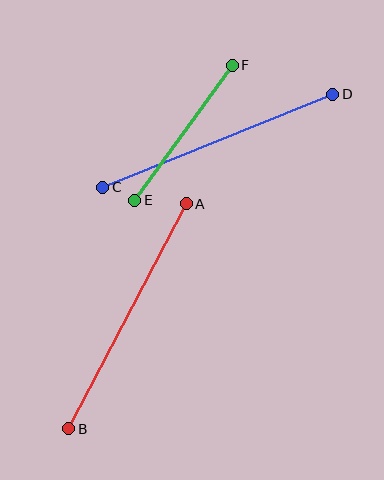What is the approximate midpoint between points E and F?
The midpoint is at approximately (184, 133) pixels.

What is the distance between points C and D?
The distance is approximately 248 pixels.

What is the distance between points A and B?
The distance is approximately 254 pixels.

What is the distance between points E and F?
The distance is approximately 166 pixels.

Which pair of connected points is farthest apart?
Points A and B are farthest apart.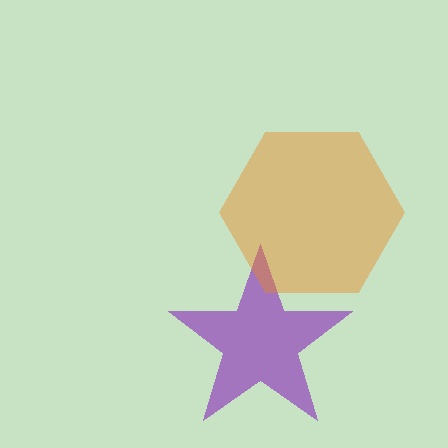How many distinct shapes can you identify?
There are 2 distinct shapes: a purple star, an orange hexagon.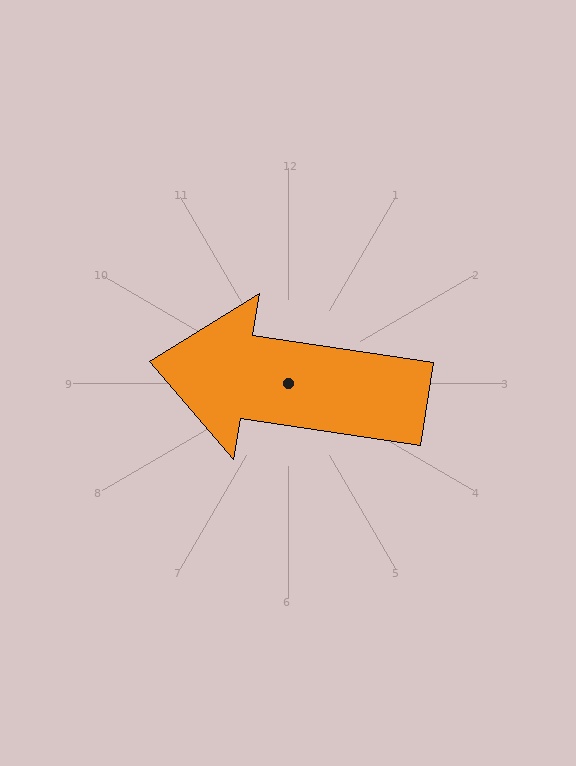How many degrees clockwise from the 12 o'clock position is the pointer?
Approximately 279 degrees.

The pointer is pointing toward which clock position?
Roughly 9 o'clock.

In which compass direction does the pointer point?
West.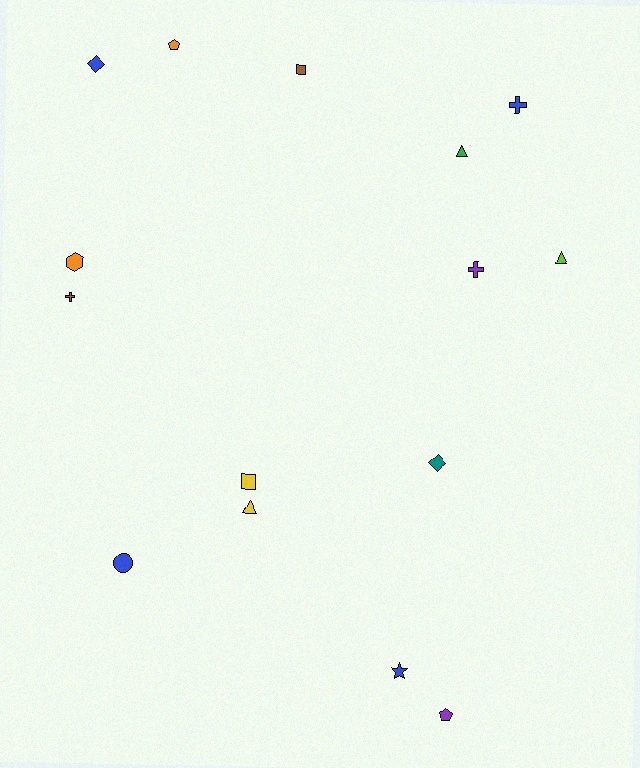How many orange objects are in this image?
There are 2 orange objects.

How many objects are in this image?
There are 15 objects.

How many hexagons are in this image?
There is 1 hexagon.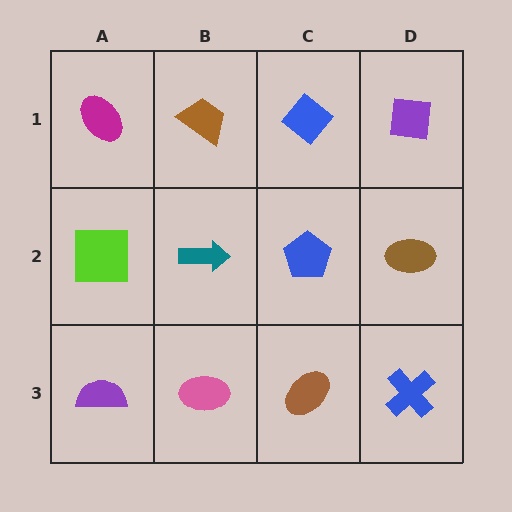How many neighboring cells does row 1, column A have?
2.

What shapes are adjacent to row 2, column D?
A purple square (row 1, column D), a blue cross (row 3, column D), a blue pentagon (row 2, column C).